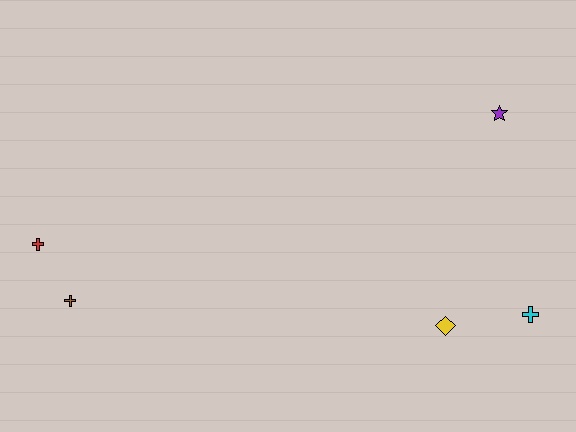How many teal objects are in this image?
There are no teal objects.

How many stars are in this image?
There is 1 star.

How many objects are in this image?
There are 5 objects.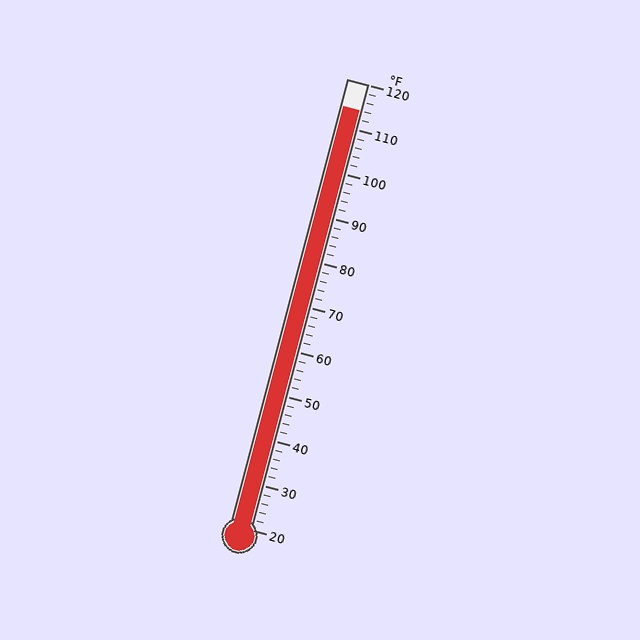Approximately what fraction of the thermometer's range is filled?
The thermometer is filled to approximately 95% of its range.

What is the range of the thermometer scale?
The thermometer scale ranges from 20°F to 120°F.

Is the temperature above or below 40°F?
The temperature is above 40°F.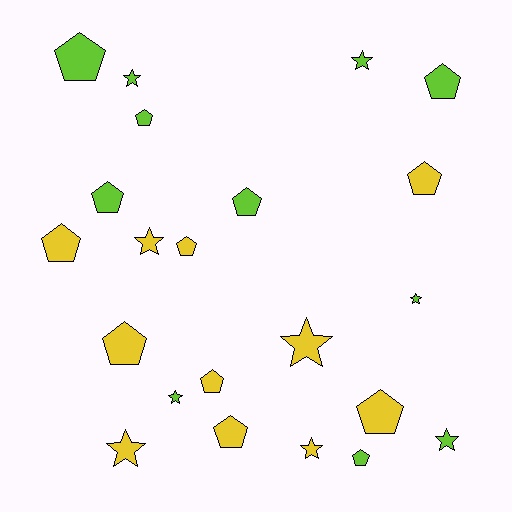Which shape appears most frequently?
Pentagon, with 13 objects.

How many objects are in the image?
There are 22 objects.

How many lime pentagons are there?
There are 6 lime pentagons.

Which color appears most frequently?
Lime, with 11 objects.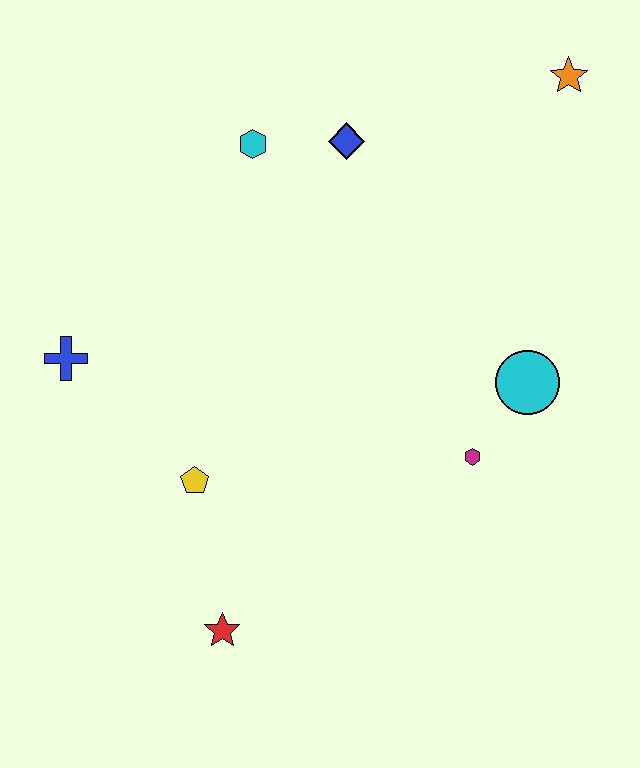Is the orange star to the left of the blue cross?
No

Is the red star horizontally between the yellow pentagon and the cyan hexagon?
Yes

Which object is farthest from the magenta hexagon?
The blue cross is farthest from the magenta hexagon.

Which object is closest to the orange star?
The blue diamond is closest to the orange star.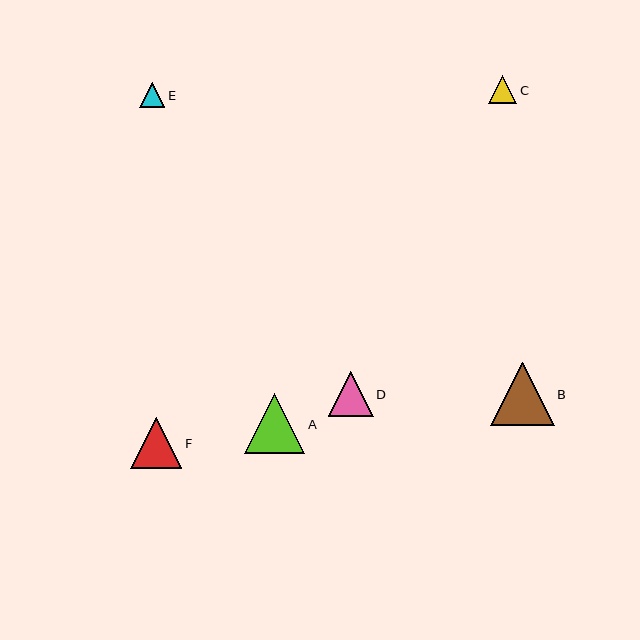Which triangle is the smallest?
Triangle E is the smallest with a size of approximately 25 pixels.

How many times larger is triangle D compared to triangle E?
Triangle D is approximately 1.8 times the size of triangle E.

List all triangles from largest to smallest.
From largest to smallest: B, A, F, D, C, E.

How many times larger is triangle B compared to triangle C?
Triangle B is approximately 2.2 times the size of triangle C.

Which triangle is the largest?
Triangle B is the largest with a size of approximately 64 pixels.